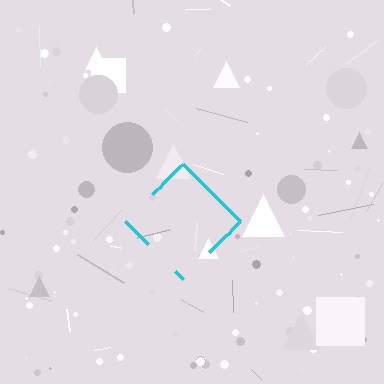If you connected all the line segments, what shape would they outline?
They would outline a diamond.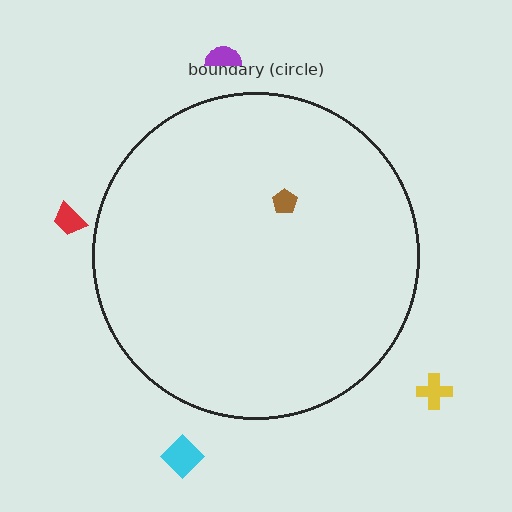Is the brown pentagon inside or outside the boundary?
Inside.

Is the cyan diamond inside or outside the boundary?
Outside.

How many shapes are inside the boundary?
1 inside, 4 outside.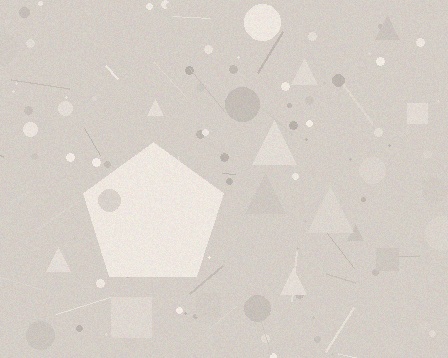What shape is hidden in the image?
A pentagon is hidden in the image.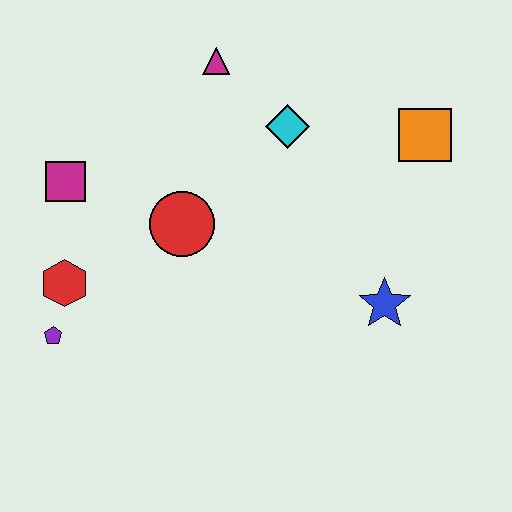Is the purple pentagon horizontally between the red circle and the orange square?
No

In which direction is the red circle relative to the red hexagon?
The red circle is to the right of the red hexagon.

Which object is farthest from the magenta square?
The orange square is farthest from the magenta square.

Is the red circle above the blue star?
Yes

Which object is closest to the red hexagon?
The purple pentagon is closest to the red hexagon.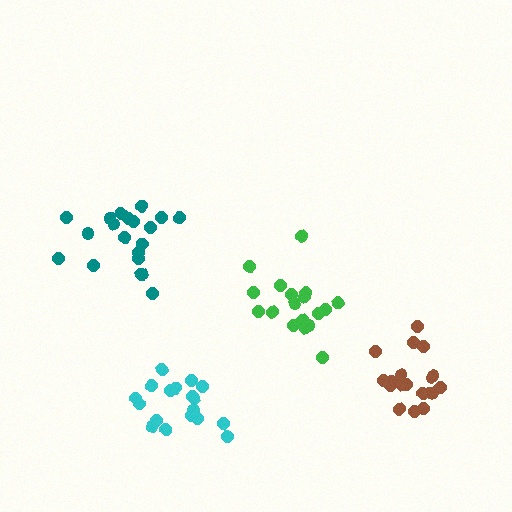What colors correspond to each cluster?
The clusters are colored: brown, green, teal, cyan.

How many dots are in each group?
Group 1: 19 dots, Group 2: 19 dots, Group 3: 20 dots, Group 4: 18 dots (76 total).